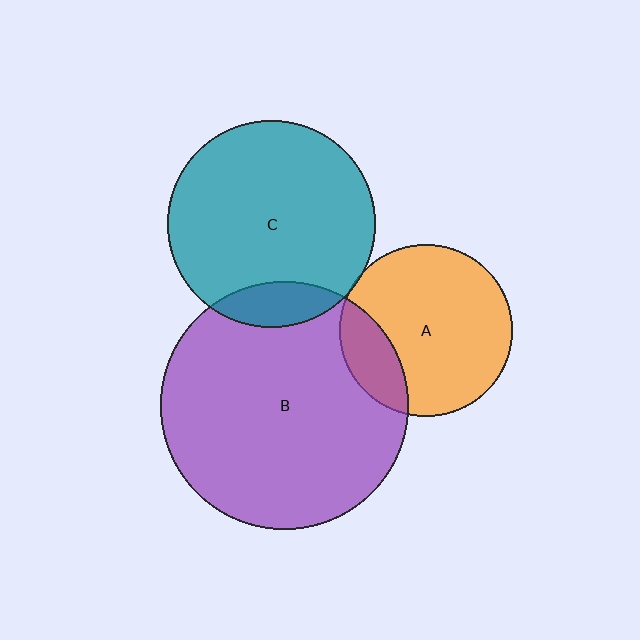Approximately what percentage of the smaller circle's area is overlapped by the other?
Approximately 5%.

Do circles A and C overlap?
Yes.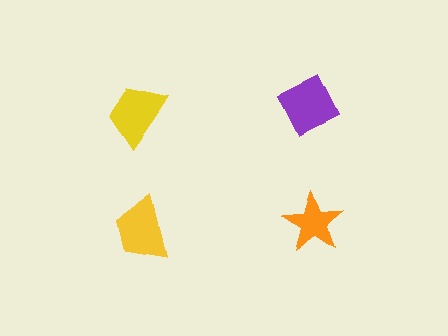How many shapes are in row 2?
2 shapes.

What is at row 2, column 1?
A yellow trapezoid.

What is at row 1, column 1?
A yellow trapezoid.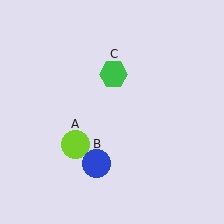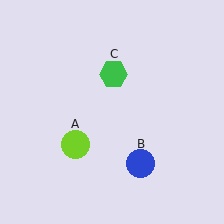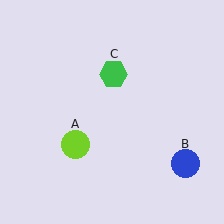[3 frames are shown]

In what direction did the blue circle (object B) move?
The blue circle (object B) moved right.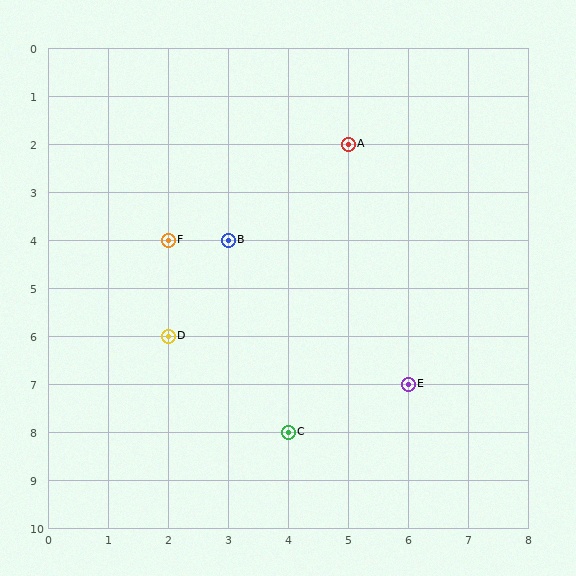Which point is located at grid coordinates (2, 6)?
Point D is at (2, 6).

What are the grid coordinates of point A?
Point A is at grid coordinates (5, 2).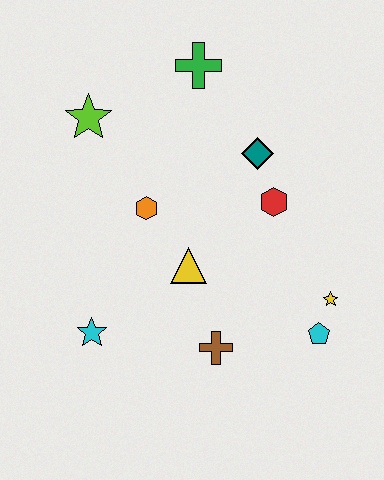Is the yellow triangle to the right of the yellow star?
No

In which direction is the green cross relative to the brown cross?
The green cross is above the brown cross.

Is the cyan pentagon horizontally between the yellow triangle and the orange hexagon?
No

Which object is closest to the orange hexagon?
The yellow triangle is closest to the orange hexagon.